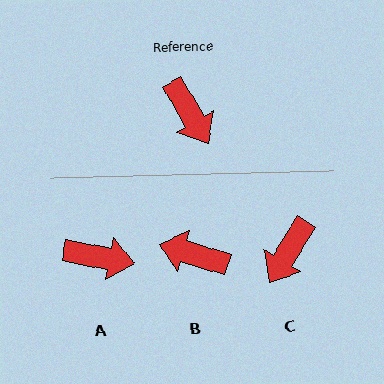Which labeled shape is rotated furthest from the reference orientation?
B, about 138 degrees away.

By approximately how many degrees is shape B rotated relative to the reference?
Approximately 138 degrees clockwise.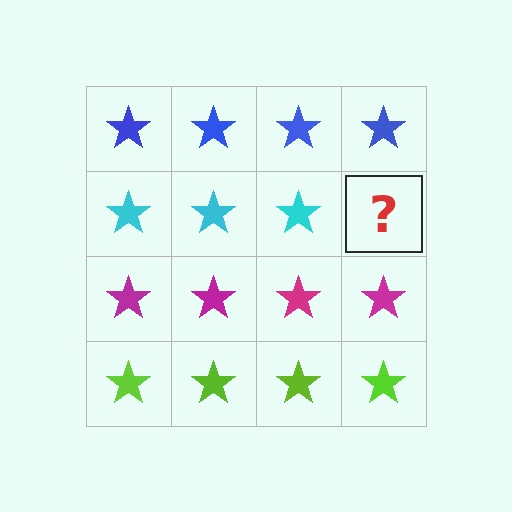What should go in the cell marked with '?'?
The missing cell should contain a cyan star.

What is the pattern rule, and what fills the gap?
The rule is that each row has a consistent color. The gap should be filled with a cyan star.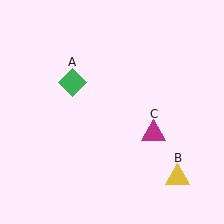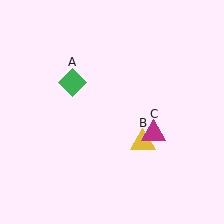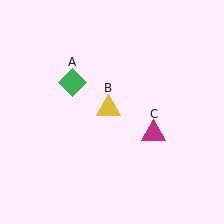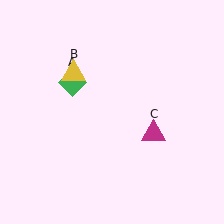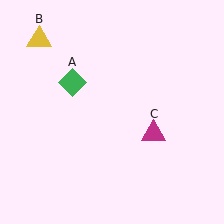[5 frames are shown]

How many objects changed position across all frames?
1 object changed position: yellow triangle (object B).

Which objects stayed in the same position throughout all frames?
Green diamond (object A) and magenta triangle (object C) remained stationary.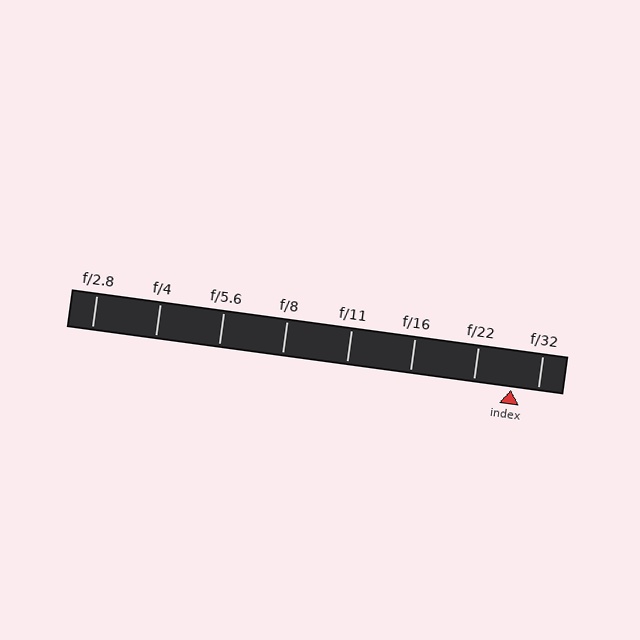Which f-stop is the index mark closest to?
The index mark is closest to f/32.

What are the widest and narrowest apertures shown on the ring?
The widest aperture shown is f/2.8 and the narrowest is f/32.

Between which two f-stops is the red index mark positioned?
The index mark is between f/22 and f/32.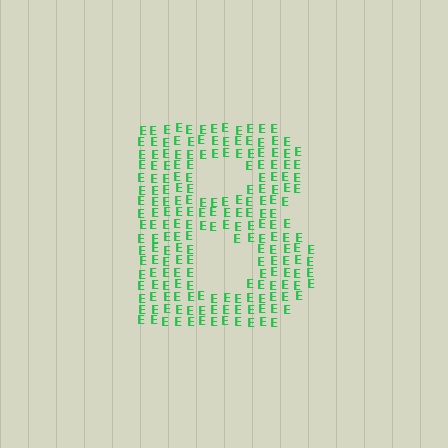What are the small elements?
The small elements are letter E's.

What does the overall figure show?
The overall figure shows the letter B.